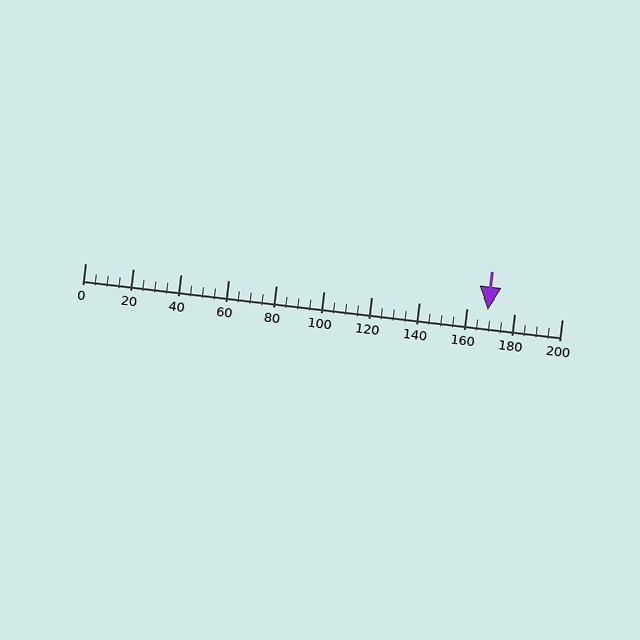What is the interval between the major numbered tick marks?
The major tick marks are spaced 20 units apart.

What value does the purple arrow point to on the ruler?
The purple arrow points to approximately 169.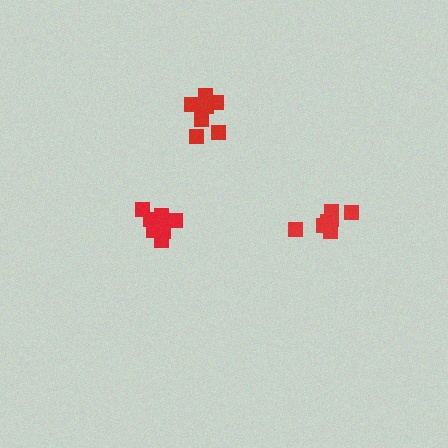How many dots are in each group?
Group 1: 10 dots, Group 2: 7 dots, Group 3: 7 dots (24 total).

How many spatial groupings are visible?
There are 3 spatial groupings.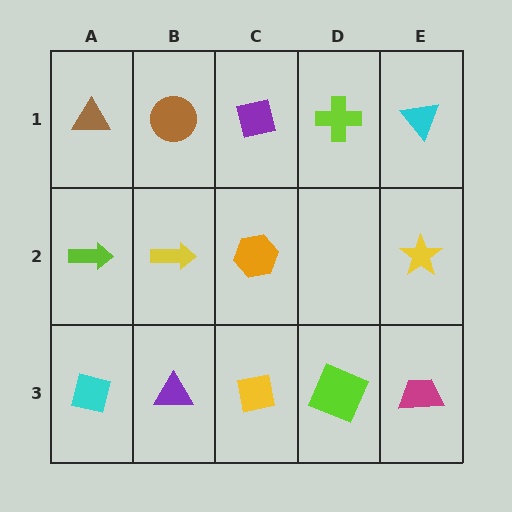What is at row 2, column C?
An orange hexagon.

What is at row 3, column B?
A purple triangle.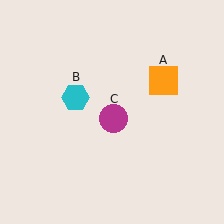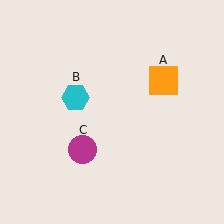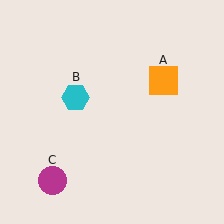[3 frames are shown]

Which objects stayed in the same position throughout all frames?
Orange square (object A) and cyan hexagon (object B) remained stationary.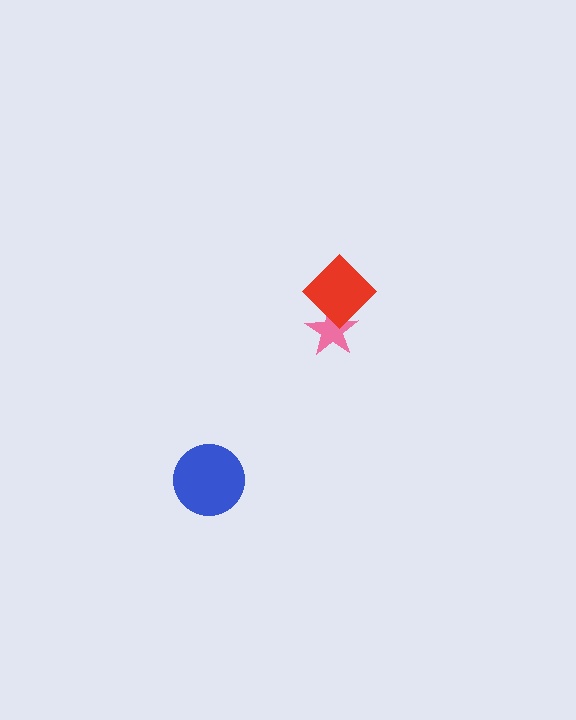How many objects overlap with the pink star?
1 object overlaps with the pink star.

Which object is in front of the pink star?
The red diamond is in front of the pink star.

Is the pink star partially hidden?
Yes, it is partially covered by another shape.